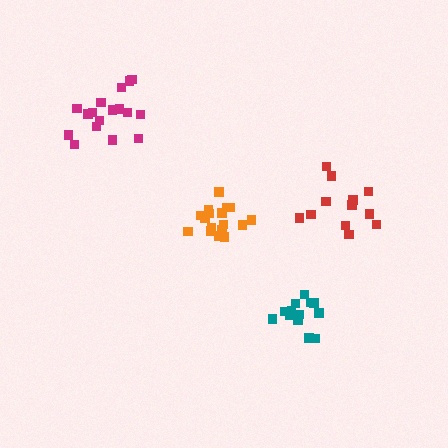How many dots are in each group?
Group 1: 17 dots, Group 2: 14 dots, Group 3: 17 dots, Group 4: 12 dots (60 total).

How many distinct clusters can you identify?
There are 4 distinct clusters.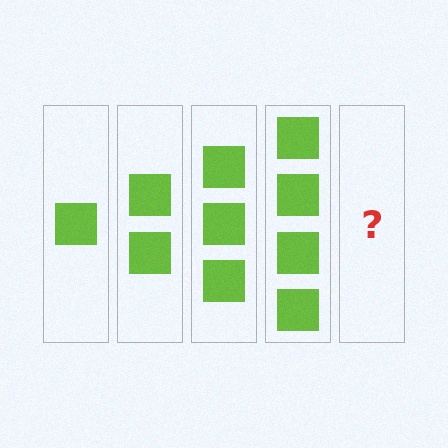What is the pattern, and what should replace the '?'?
The pattern is that each step adds one more square. The '?' should be 5 squares.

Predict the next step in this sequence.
The next step is 5 squares.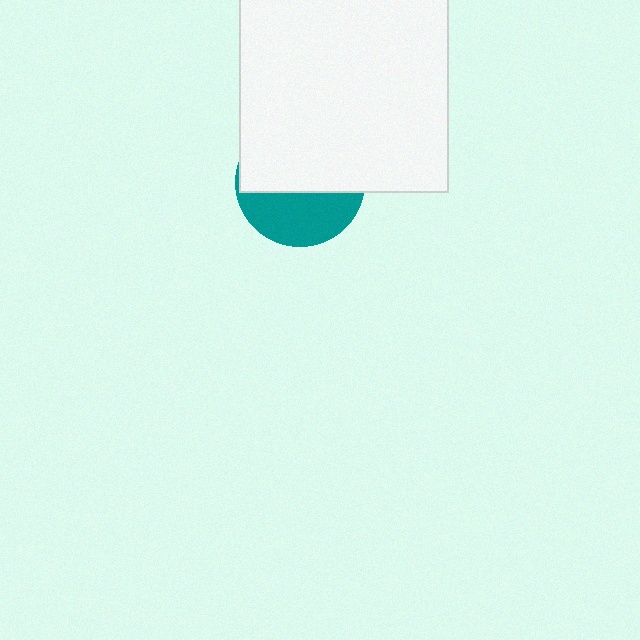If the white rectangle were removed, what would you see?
You would see the complete teal circle.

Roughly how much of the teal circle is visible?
A small part of it is visible (roughly 40%).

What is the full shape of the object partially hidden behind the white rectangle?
The partially hidden object is a teal circle.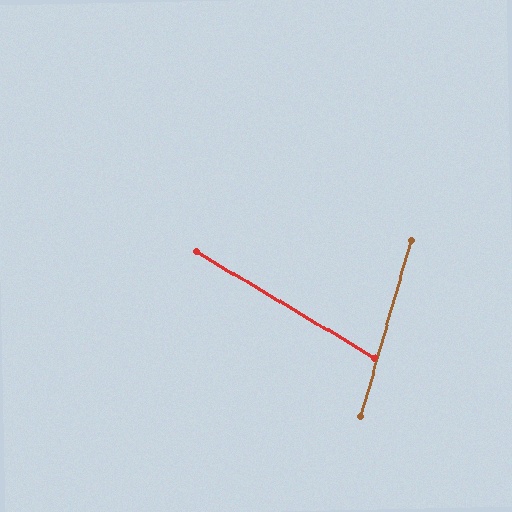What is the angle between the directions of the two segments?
Approximately 75 degrees.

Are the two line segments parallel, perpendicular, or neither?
Neither parallel nor perpendicular — they differ by about 75°.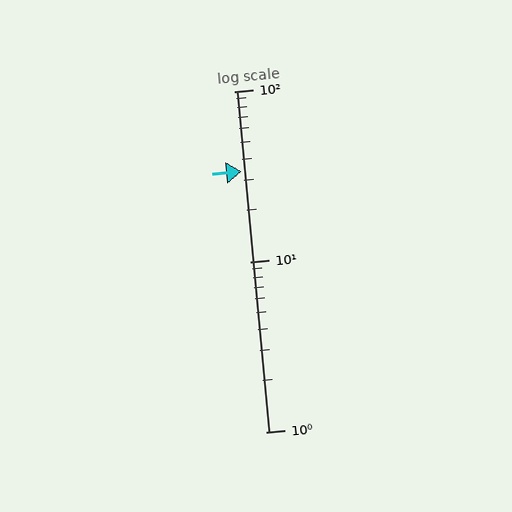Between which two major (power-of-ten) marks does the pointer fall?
The pointer is between 10 and 100.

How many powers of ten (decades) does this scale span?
The scale spans 2 decades, from 1 to 100.